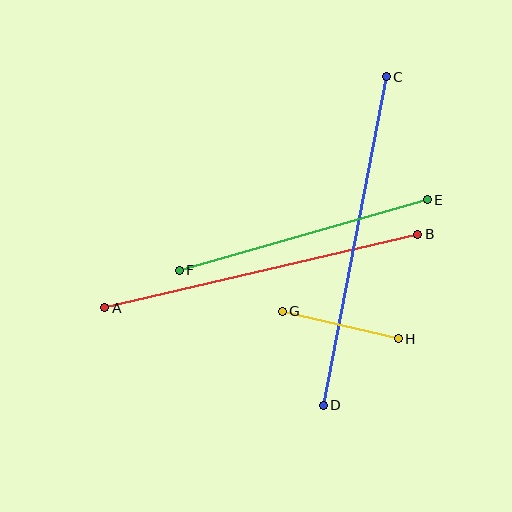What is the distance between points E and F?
The distance is approximately 258 pixels.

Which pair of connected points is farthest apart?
Points C and D are farthest apart.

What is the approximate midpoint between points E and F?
The midpoint is at approximately (303, 235) pixels.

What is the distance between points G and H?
The distance is approximately 119 pixels.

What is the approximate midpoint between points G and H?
The midpoint is at approximately (340, 325) pixels.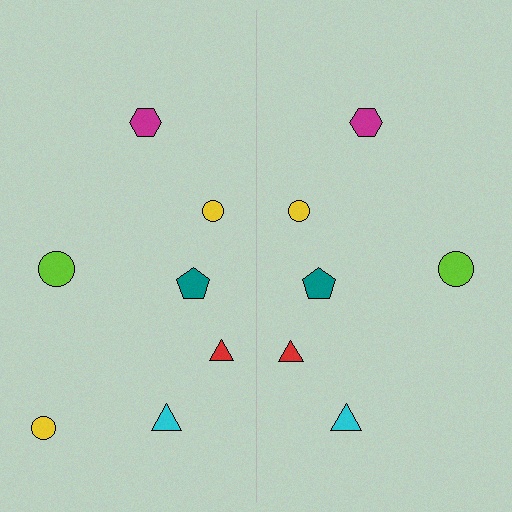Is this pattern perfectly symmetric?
No, the pattern is not perfectly symmetric. A yellow circle is missing from the right side.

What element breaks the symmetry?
A yellow circle is missing from the right side.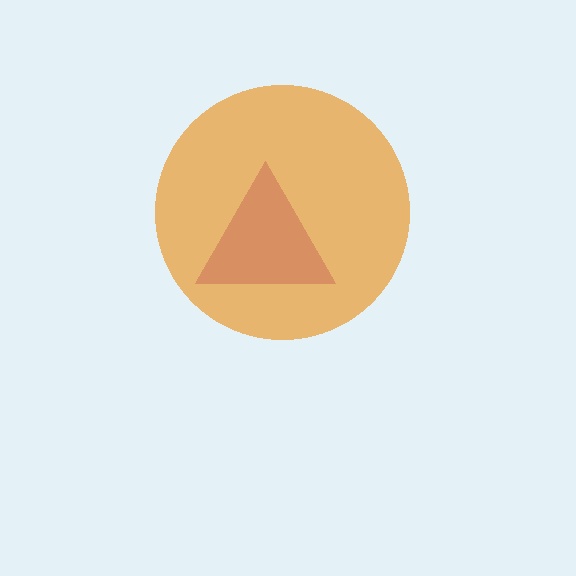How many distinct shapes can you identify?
There are 2 distinct shapes: a purple triangle, an orange circle.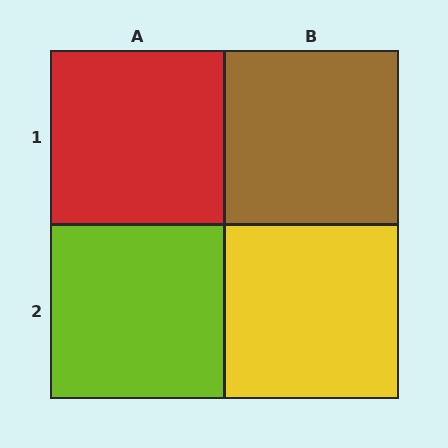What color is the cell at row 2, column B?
Yellow.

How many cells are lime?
1 cell is lime.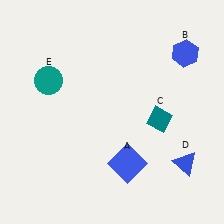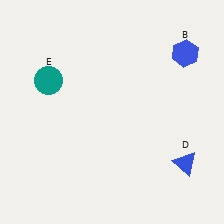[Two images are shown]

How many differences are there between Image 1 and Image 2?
There are 2 differences between the two images.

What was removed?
The teal diamond (C), the blue square (A) were removed in Image 2.